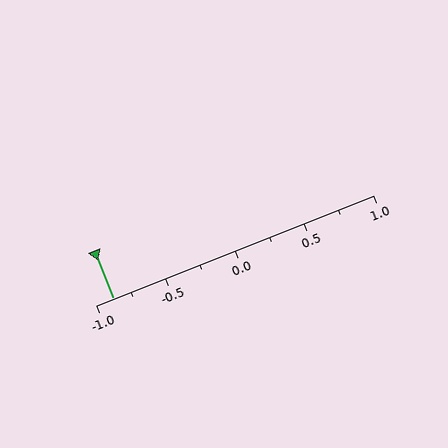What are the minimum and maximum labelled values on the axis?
The axis runs from -1.0 to 1.0.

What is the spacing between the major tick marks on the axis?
The major ticks are spaced 0.5 apart.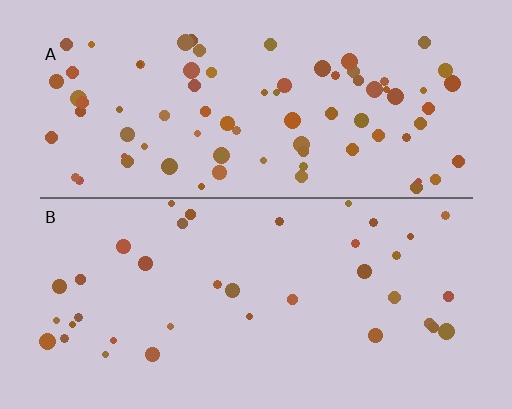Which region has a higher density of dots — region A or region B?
A (the top).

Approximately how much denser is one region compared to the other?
Approximately 2.1× — region A over region B.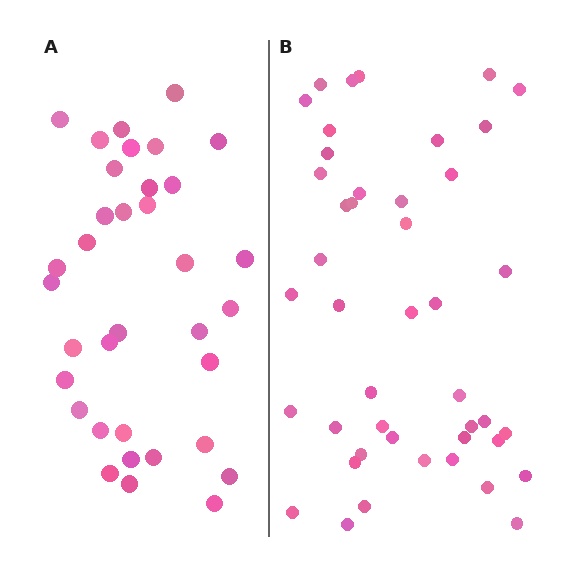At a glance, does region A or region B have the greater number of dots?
Region B (the right region) has more dots.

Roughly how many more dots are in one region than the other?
Region B has roughly 8 or so more dots than region A.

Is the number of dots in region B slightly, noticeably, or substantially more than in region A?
Region B has noticeably more, but not dramatically so. The ratio is roughly 1.3 to 1.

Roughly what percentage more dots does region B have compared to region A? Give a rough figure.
About 25% more.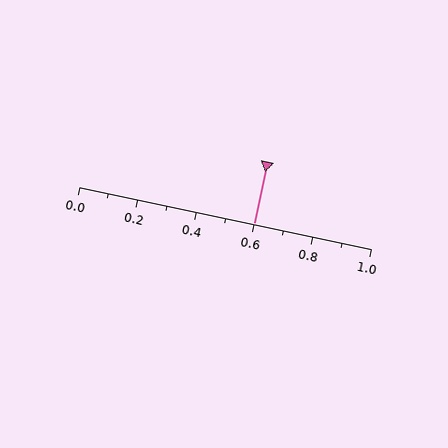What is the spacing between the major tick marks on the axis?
The major ticks are spaced 0.2 apart.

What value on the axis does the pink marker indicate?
The marker indicates approximately 0.6.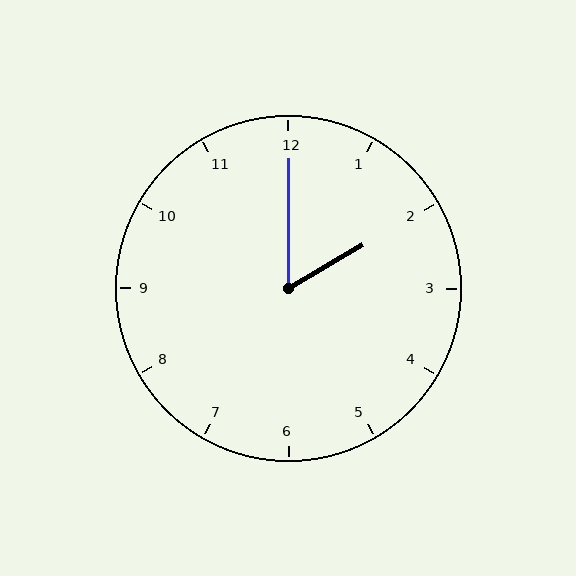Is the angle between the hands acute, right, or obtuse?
It is acute.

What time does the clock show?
2:00.